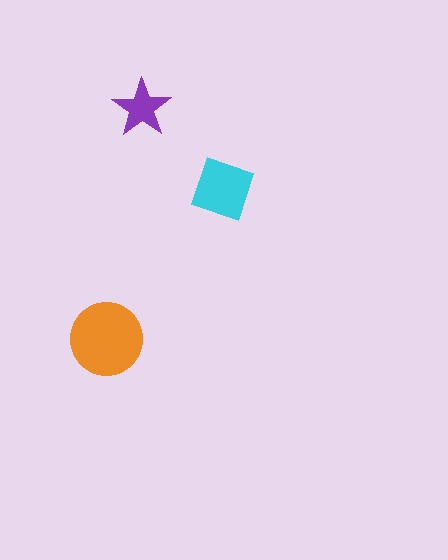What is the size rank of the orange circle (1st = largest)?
1st.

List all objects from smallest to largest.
The purple star, the cyan square, the orange circle.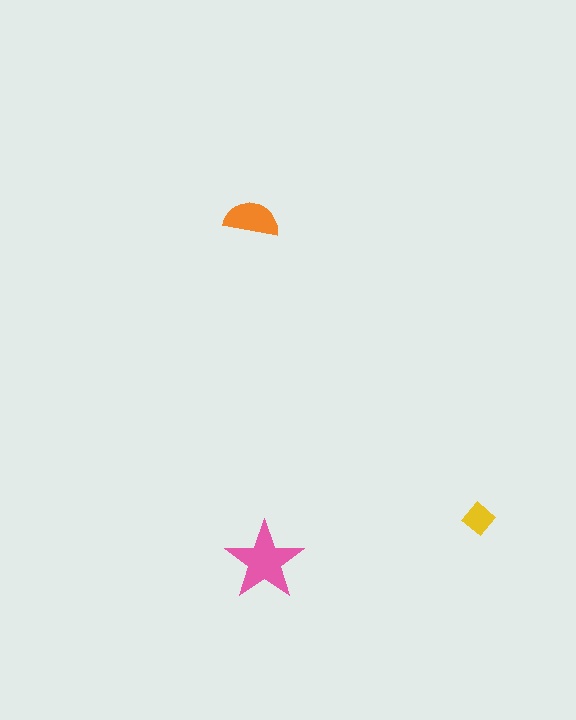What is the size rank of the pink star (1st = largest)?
1st.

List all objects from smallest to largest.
The yellow diamond, the orange semicircle, the pink star.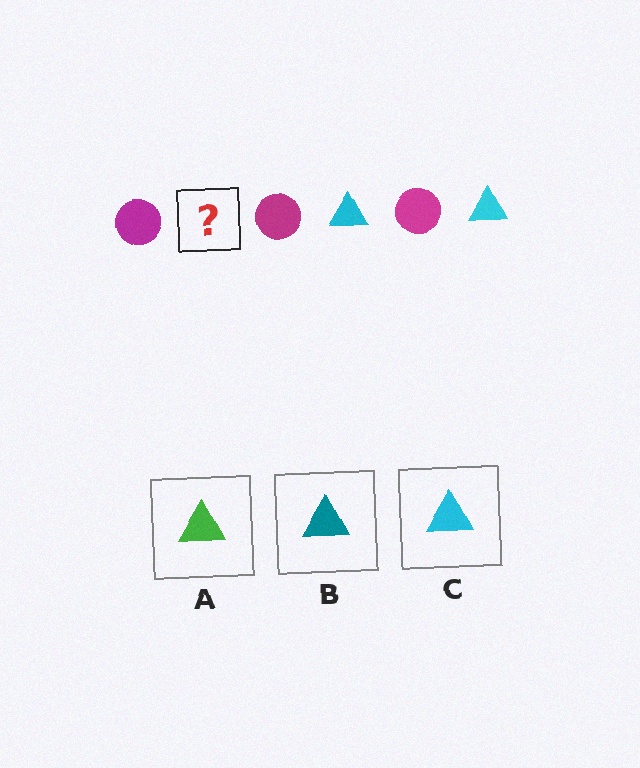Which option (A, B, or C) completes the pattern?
C.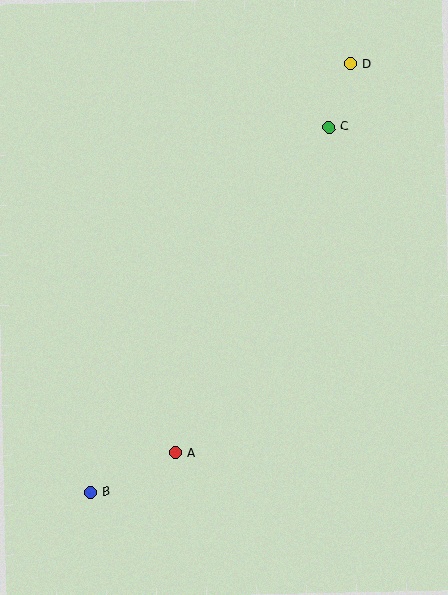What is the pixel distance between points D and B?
The distance between D and B is 501 pixels.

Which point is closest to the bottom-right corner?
Point A is closest to the bottom-right corner.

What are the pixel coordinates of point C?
Point C is at (329, 127).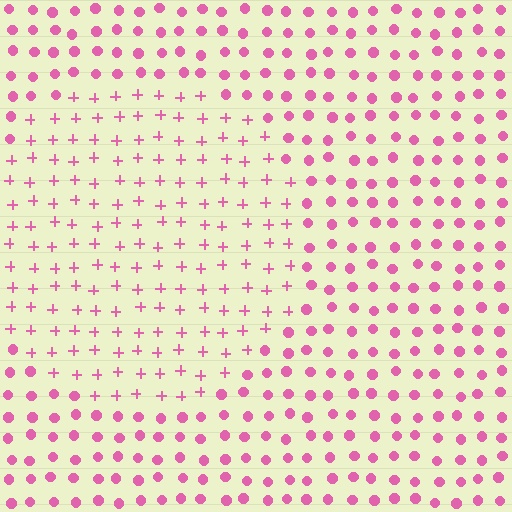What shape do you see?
I see a circle.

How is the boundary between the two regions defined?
The boundary is defined by a change in element shape: plus signs inside vs. circles outside. All elements share the same color and spacing.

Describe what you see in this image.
The image is filled with small pink elements arranged in a uniform grid. A circle-shaped region contains plus signs, while the surrounding area contains circles. The boundary is defined purely by the change in element shape.